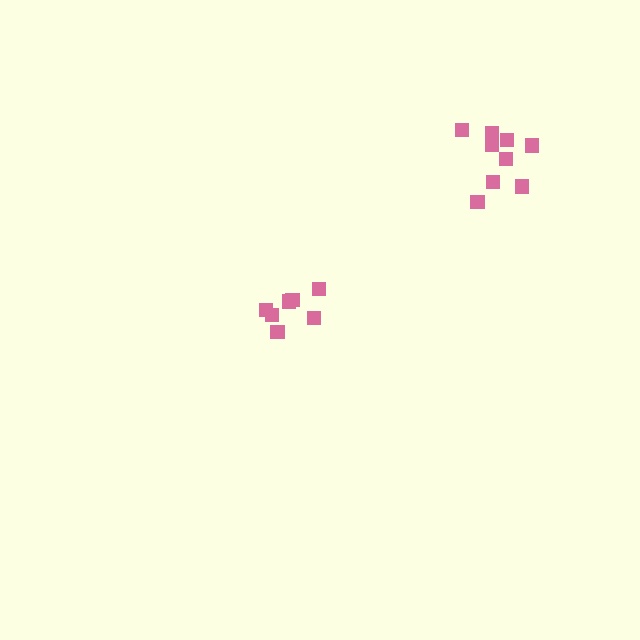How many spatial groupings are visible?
There are 2 spatial groupings.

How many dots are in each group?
Group 1: 7 dots, Group 2: 9 dots (16 total).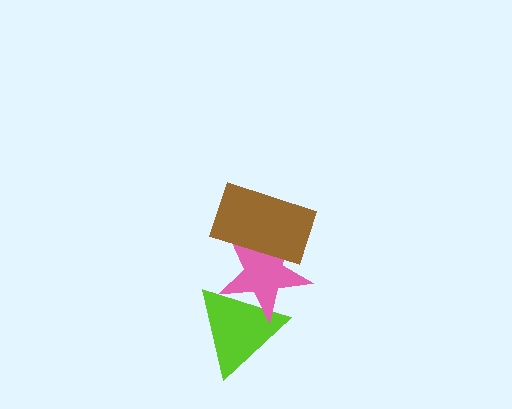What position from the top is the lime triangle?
The lime triangle is 3rd from the top.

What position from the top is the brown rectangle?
The brown rectangle is 1st from the top.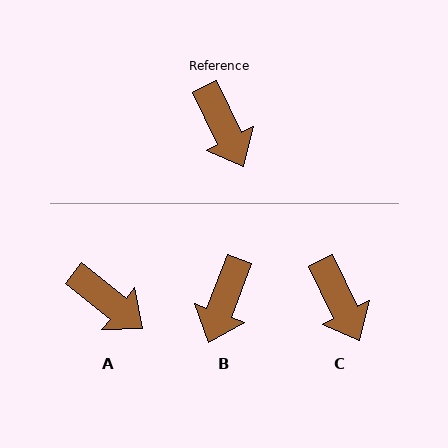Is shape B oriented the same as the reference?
No, it is off by about 47 degrees.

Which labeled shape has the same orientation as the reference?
C.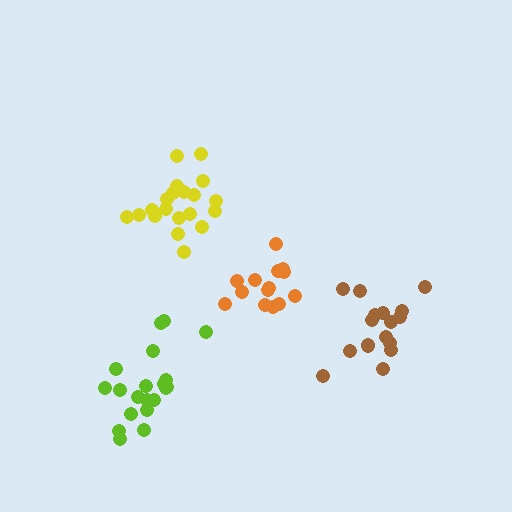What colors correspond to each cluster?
The clusters are colored: orange, yellow, lime, brown.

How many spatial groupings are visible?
There are 4 spatial groupings.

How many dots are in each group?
Group 1: 14 dots, Group 2: 20 dots, Group 3: 20 dots, Group 4: 16 dots (70 total).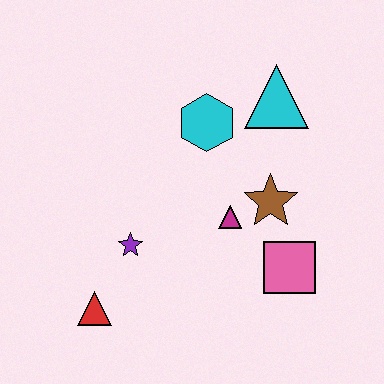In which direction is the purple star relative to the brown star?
The purple star is to the left of the brown star.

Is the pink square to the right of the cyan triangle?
Yes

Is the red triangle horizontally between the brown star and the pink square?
No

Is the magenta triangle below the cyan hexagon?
Yes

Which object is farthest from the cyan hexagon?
The red triangle is farthest from the cyan hexagon.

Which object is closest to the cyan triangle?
The cyan hexagon is closest to the cyan triangle.